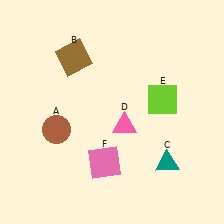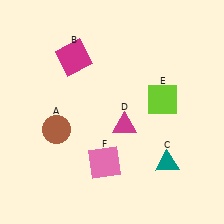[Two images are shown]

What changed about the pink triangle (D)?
In Image 1, D is pink. In Image 2, it changed to magenta.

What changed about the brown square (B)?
In Image 1, B is brown. In Image 2, it changed to magenta.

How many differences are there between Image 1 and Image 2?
There are 2 differences between the two images.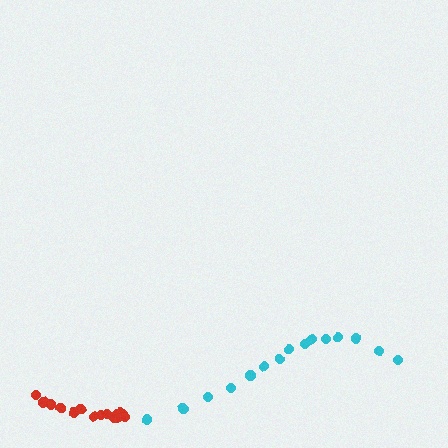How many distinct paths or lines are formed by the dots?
There are 2 distinct paths.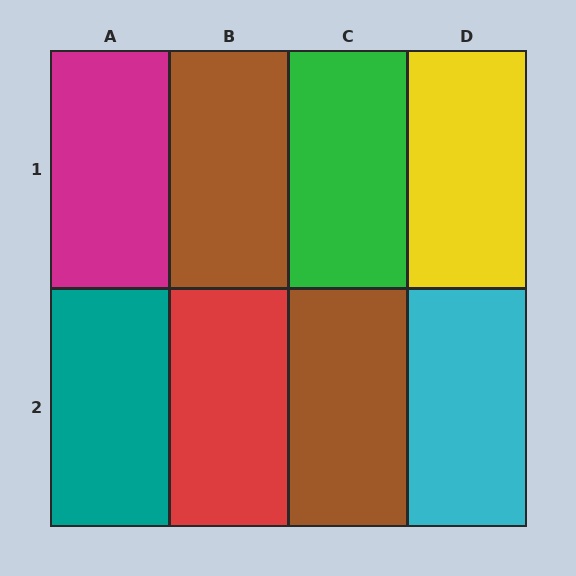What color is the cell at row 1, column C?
Green.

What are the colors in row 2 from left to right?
Teal, red, brown, cyan.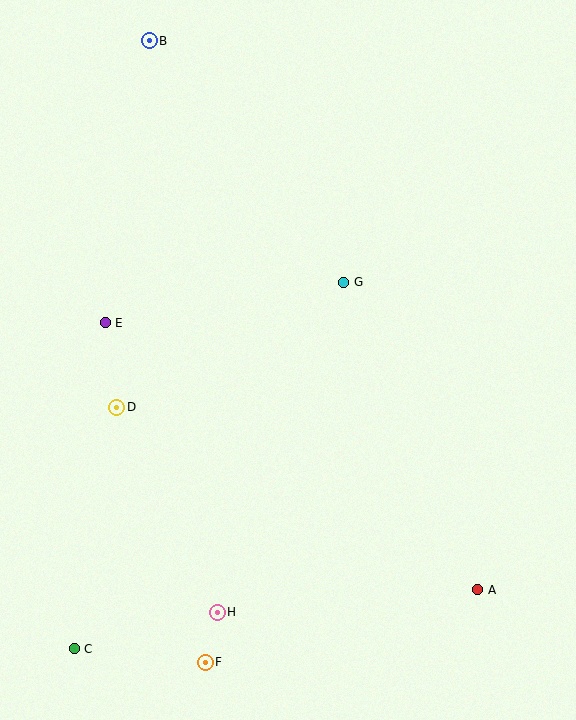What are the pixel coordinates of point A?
Point A is at (477, 590).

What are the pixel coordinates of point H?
Point H is at (217, 612).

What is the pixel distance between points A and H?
The distance between A and H is 261 pixels.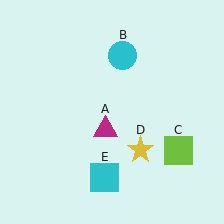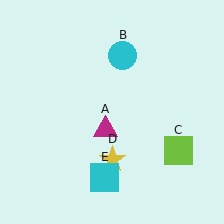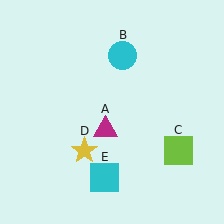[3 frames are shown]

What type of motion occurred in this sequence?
The yellow star (object D) rotated clockwise around the center of the scene.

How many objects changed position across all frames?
1 object changed position: yellow star (object D).